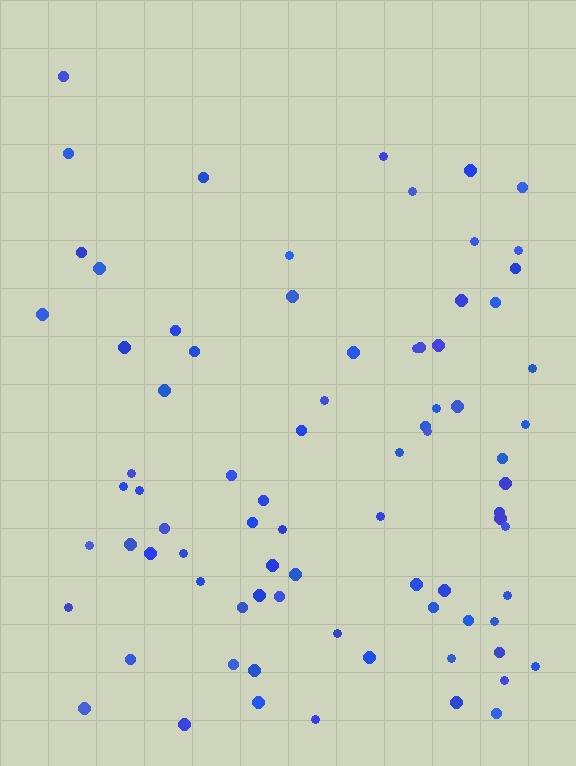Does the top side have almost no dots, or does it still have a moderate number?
Still a moderate number, just noticeably fewer than the bottom.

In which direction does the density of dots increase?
From top to bottom, with the bottom side densest.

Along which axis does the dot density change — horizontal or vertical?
Vertical.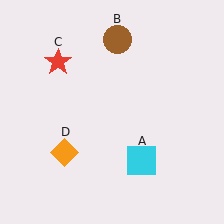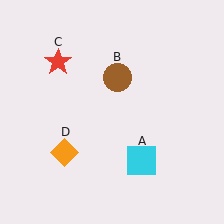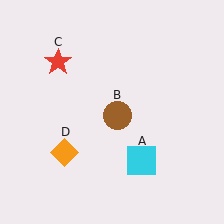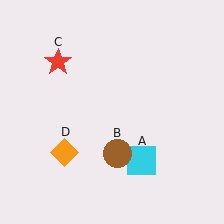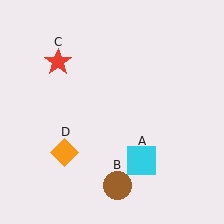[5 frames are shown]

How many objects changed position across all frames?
1 object changed position: brown circle (object B).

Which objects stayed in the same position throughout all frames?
Cyan square (object A) and red star (object C) and orange diamond (object D) remained stationary.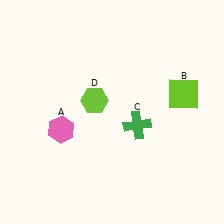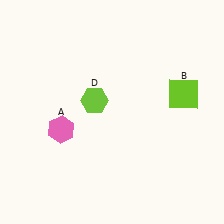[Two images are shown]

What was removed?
The green cross (C) was removed in Image 2.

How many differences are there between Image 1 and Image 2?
There is 1 difference between the two images.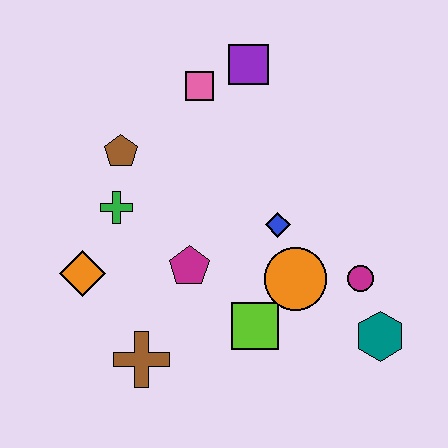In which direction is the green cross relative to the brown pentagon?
The green cross is below the brown pentagon.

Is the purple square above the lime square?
Yes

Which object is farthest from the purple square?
The brown cross is farthest from the purple square.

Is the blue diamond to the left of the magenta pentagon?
No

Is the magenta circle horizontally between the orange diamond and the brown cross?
No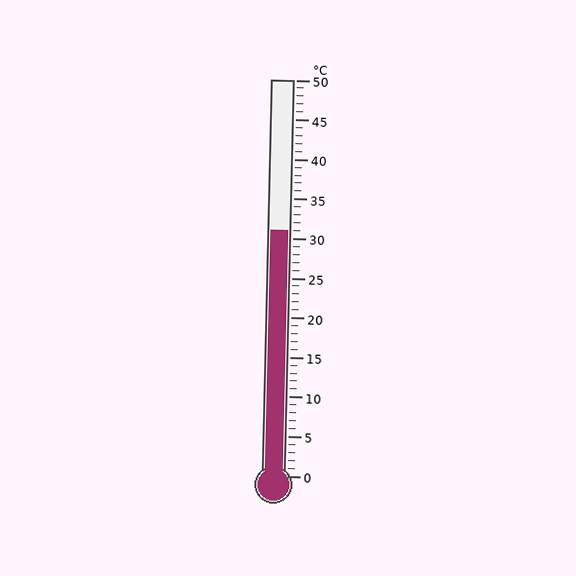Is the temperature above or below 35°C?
The temperature is below 35°C.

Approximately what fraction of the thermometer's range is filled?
The thermometer is filled to approximately 60% of its range.